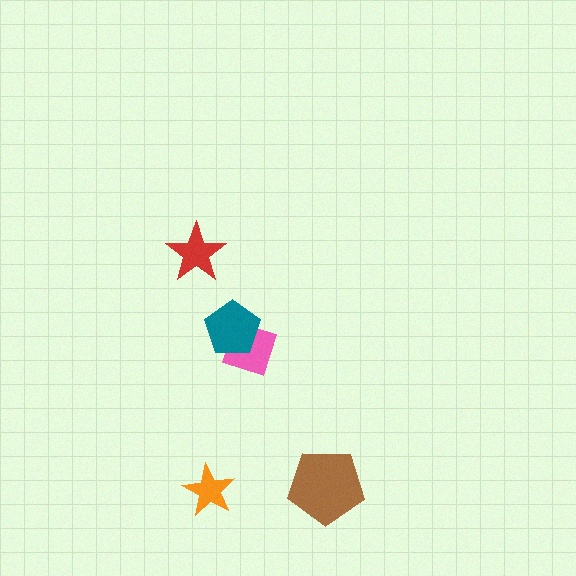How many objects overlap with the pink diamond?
1 object overlaps with the pink diamond.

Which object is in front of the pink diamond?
The teal pentagon is in front of the pink diamond.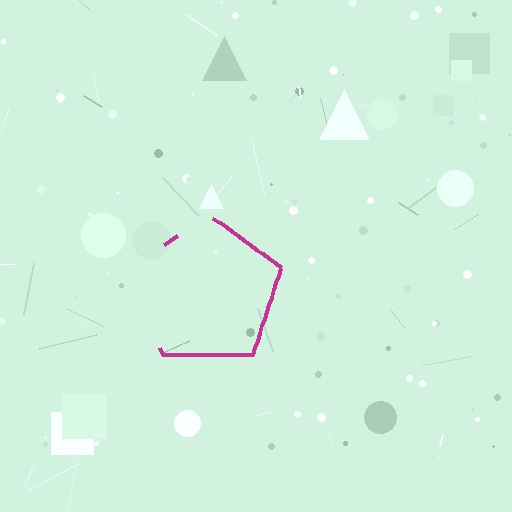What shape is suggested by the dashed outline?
The dashed outline suggests a pentagon.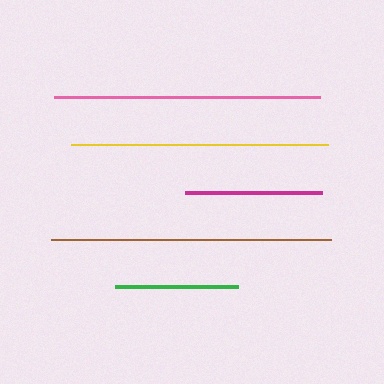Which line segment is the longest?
The brown line is the longest at approximately 279 pixels.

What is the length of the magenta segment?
The magenta segment is approximately 137 pixels long.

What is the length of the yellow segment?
The yellow segment is approximately 257 pixels long.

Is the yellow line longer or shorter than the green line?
The yellow line is longer than the green line.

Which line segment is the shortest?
The green line is the shortest at approximately 123 pixels.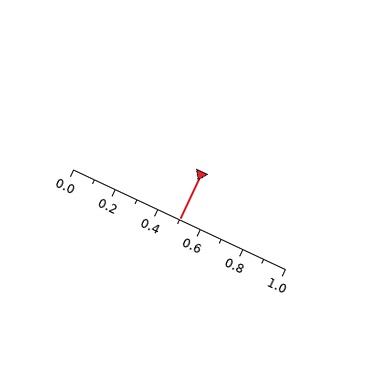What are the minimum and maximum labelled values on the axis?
The axis runs from 0.0 to 1.0.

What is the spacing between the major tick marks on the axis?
The major ticks are spaced 0.2 apart.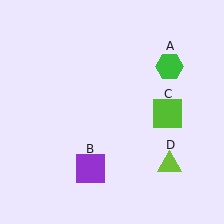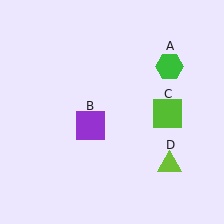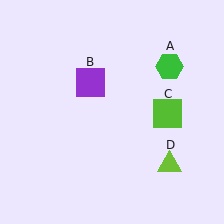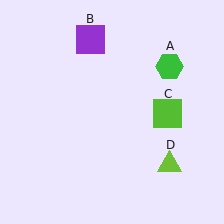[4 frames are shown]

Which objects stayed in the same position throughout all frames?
Green hexagon (object A) and lime square (object C) and lime triangle (object D) remained stationary.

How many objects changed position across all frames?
1 object changed position: purple square (object B).